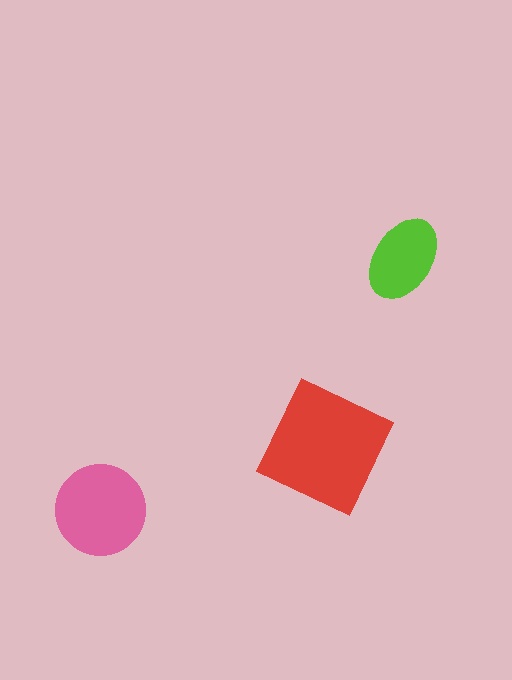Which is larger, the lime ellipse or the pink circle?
The pink circle.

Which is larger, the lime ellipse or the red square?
The red square.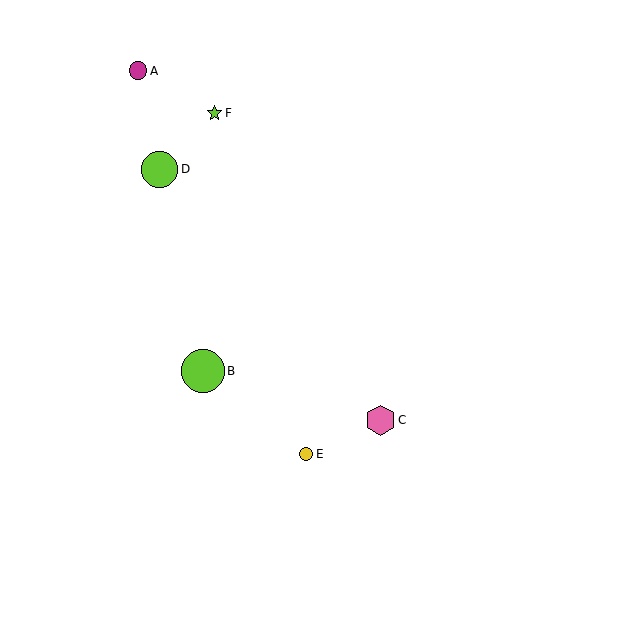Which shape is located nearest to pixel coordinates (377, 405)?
The pink hexagon (labeled C) at (380, 420) is nearest to that location.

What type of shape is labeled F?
Shape F is a lime star.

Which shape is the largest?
The lime circle (labeled B) is the largest.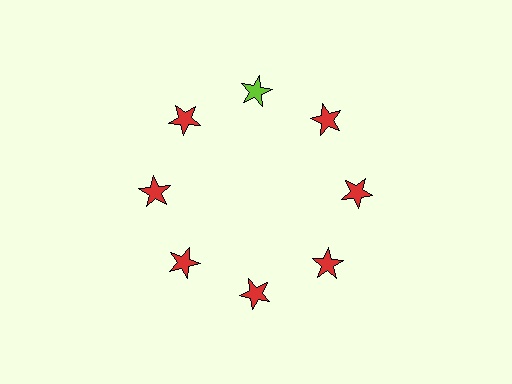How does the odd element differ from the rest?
It has a different color: lime instead of red.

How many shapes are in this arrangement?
There are 8 shapes arranged in a ring pattern.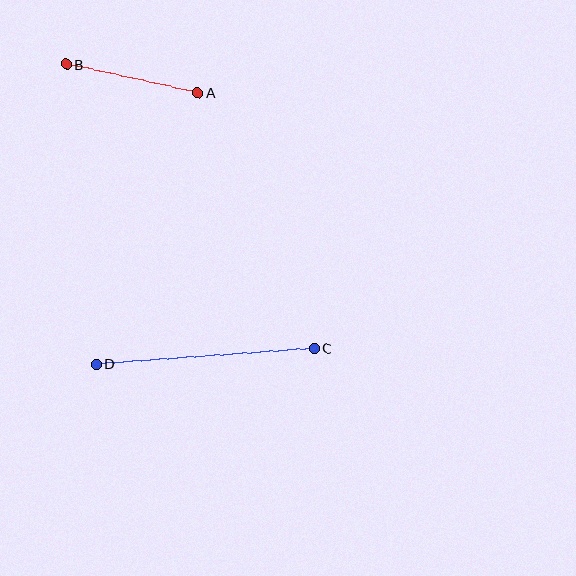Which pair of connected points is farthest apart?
Points C and D are farthest apart.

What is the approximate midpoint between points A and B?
The midpoint is at approximately (132, 78) pixels.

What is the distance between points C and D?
The distance is approximately 218 pixels.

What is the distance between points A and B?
The distance is approximately 135 pixels.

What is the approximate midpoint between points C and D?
The midpoint is at approximately (205, 356) pixels.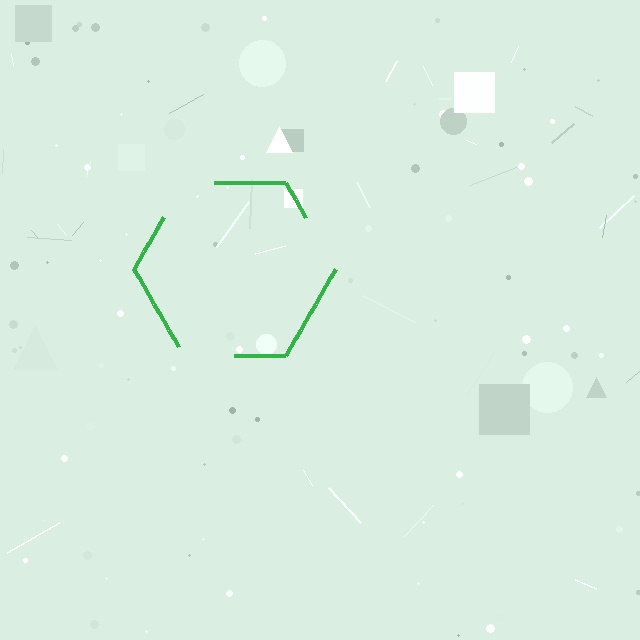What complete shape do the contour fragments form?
The contour fragments form a hexagon.